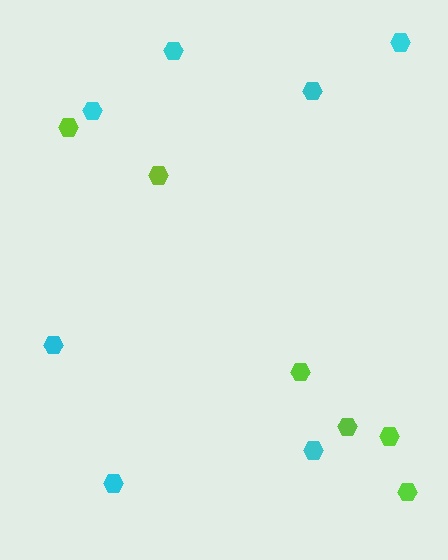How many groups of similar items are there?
There are 2 groups: one group of lime hexagons (6) and one group of cyan hexagons (7).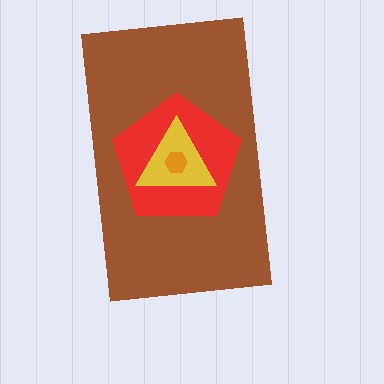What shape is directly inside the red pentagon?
The yellow triangle.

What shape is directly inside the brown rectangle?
The red pentagon.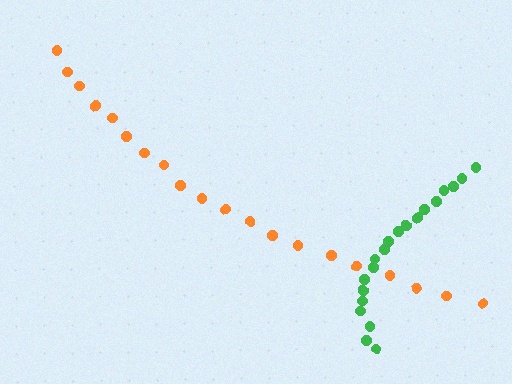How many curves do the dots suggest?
There are 2 distinct paths.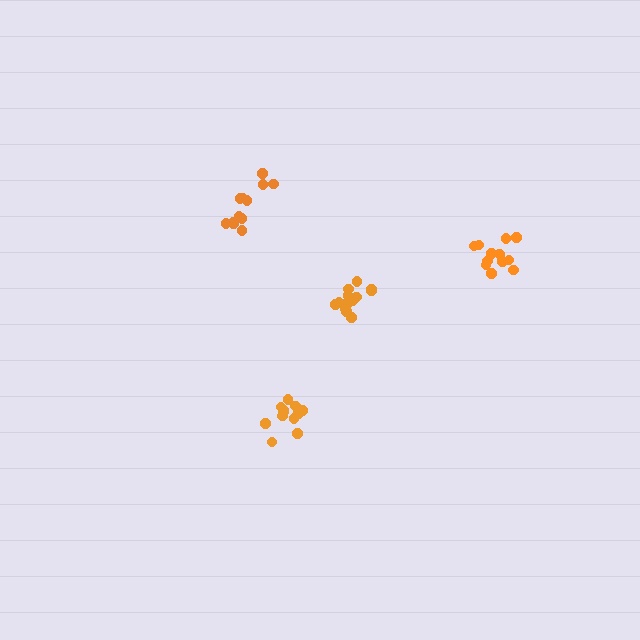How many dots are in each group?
Group 1: 12 dots, Group 2: 12 dots, Group 3: 12 dots, Group 4: 14 dots (50 total).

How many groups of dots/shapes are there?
There are 4 groups.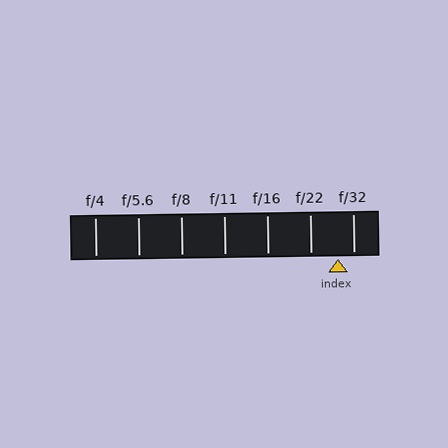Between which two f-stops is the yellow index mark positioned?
The index mark is between f/22 and f/32.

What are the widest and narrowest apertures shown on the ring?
The widest aperture shown is f/4 and the narrowest is f/32.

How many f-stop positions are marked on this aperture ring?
There are 7 f-stop positions marked.